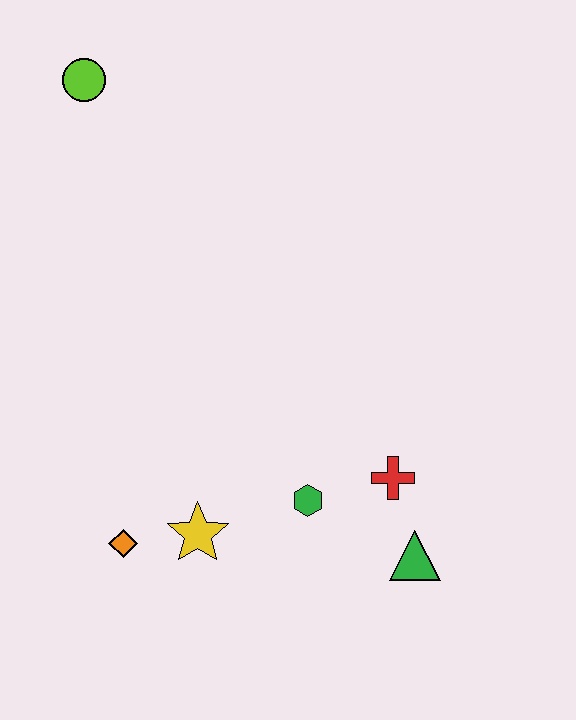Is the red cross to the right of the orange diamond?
Yes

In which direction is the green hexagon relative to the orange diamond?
The green hexagon is to the right of the orange diamond.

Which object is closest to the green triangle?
The red cross is closest to the green triangle.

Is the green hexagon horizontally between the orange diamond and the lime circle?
No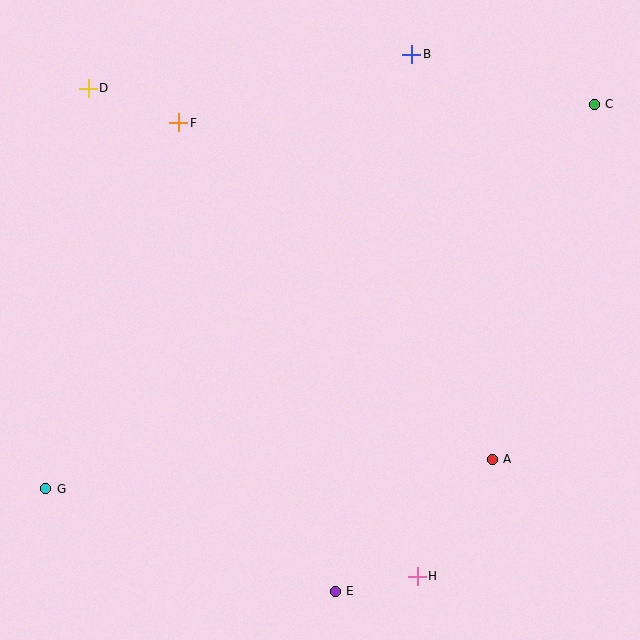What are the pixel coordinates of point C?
Point C is at (594, 104).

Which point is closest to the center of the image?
Point A at (492, 460) is closest to the center.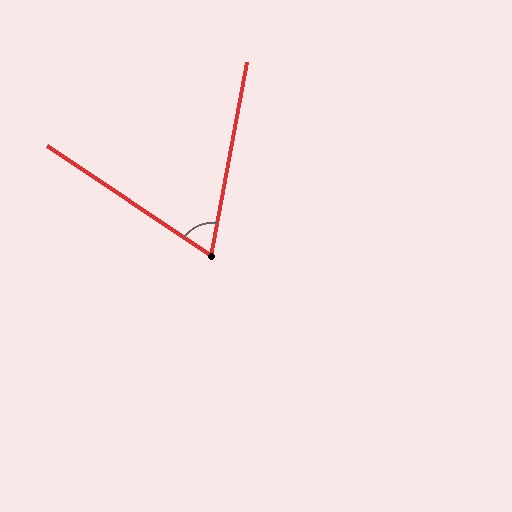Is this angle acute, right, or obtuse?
It is acute.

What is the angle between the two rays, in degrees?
Approximately 66 degrees.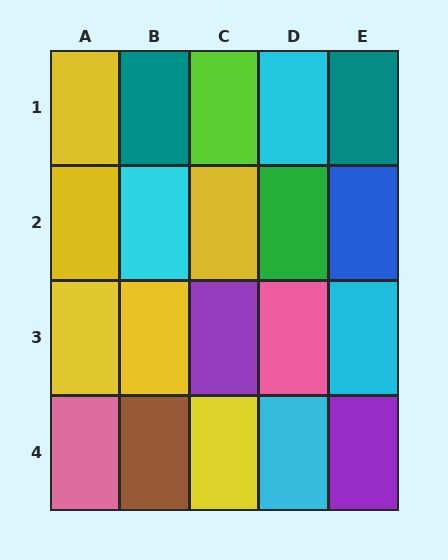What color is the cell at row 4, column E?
Purple.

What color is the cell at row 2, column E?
Blue.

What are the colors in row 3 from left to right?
Yellow, yellow, purple, pink, cyan.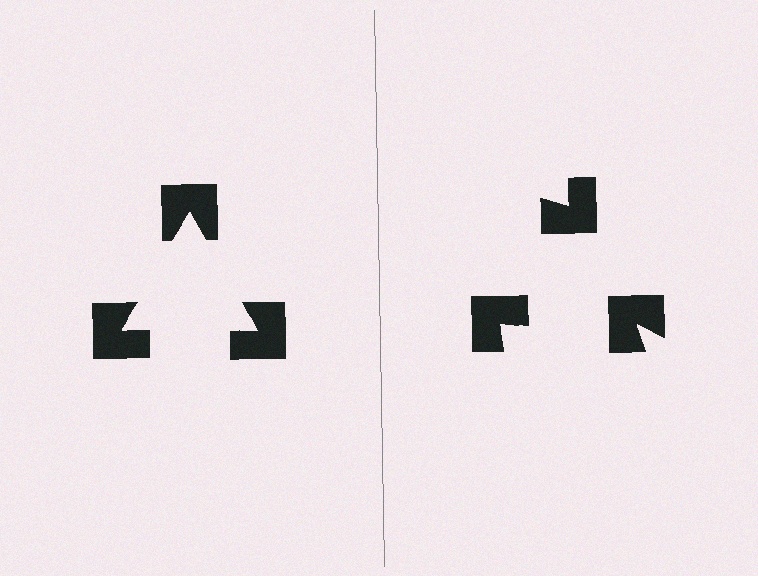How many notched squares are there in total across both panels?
6 — 3 on each side.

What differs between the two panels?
The notched squares are positioned identically on both sides; only the wedge orientations differ. On the left they align to a triangle; on the right they are misaligned.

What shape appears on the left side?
An illusory triangle.